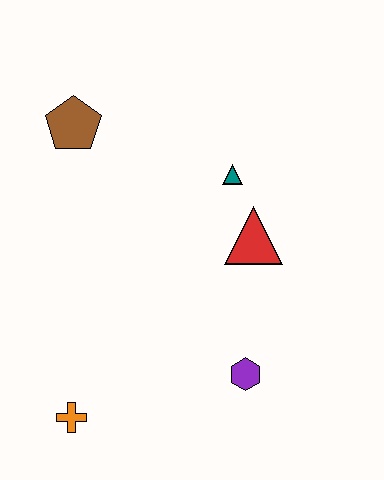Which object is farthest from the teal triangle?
The orange cross is farthest from the teal triangle.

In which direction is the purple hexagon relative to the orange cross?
The purple hexagon is to the right of the orange cross.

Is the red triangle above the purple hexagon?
Yes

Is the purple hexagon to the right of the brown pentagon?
Yes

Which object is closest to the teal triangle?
The red triangle is closest to the teal triangle.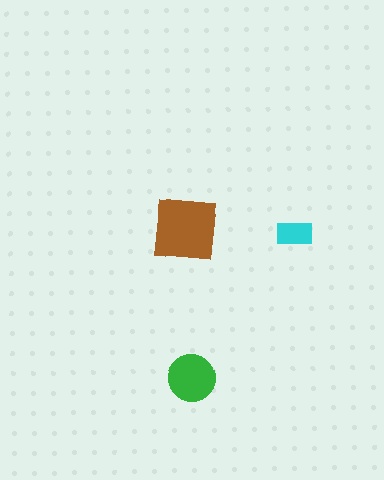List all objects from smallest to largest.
The cyan rectangle, the green circle, the brown square.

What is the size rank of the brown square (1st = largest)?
1st.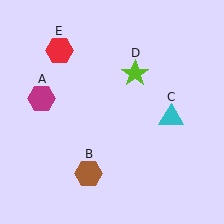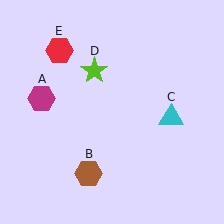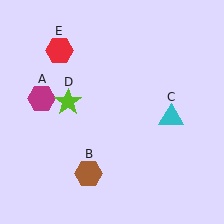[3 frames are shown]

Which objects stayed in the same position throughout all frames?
Magenta hexagon (object A) and brown hexagon (object B) and cyan triangle (object C) and red hexagon (object E) remained stationary.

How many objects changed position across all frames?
1 object changed position: lime star (object D).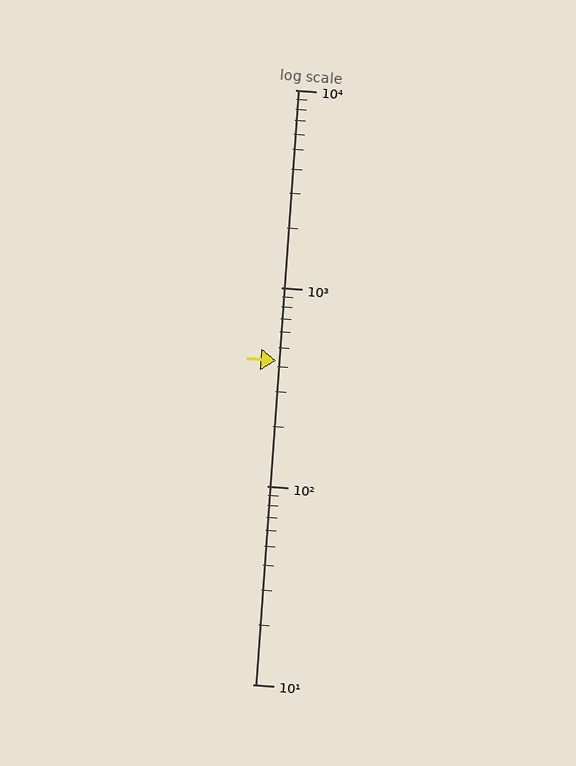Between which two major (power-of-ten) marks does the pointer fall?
The pointer is between 100 and 1000.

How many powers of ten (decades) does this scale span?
The scale spans 3 decades, from 10 to 10000.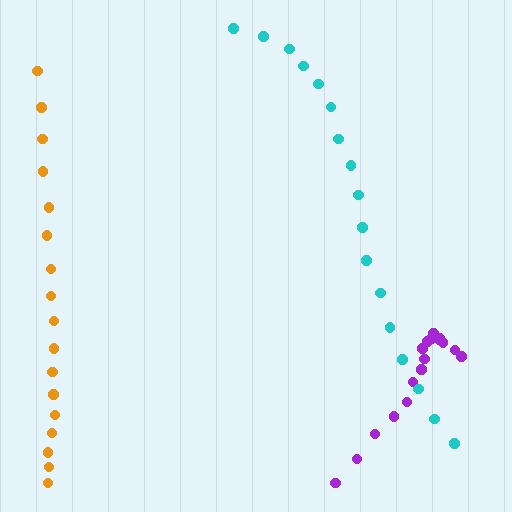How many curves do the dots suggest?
There are 3 distinct paths.